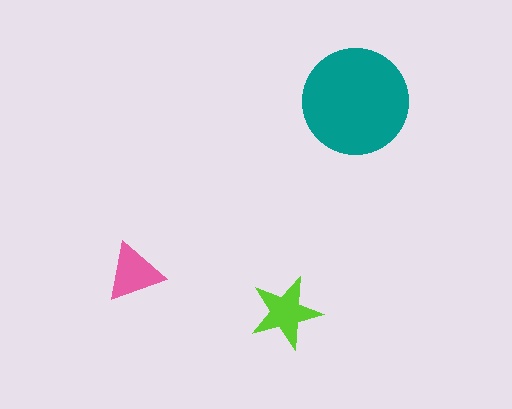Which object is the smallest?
The pink triangle.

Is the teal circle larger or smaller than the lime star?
Larger.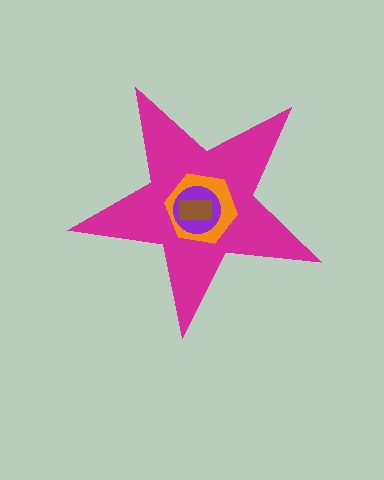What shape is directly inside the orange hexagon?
The purple circle.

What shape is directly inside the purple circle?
The brown rectangle.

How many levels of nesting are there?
4.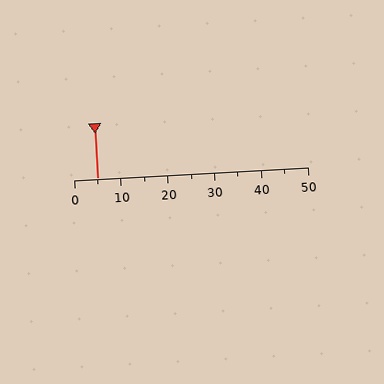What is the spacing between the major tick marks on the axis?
The major ticks are spaced 10 apart.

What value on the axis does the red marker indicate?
The marker indicates approximately 5.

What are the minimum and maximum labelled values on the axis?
The axis runs from 0 to 50.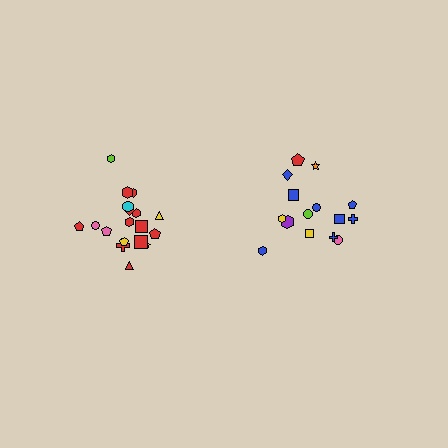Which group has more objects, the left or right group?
The left group.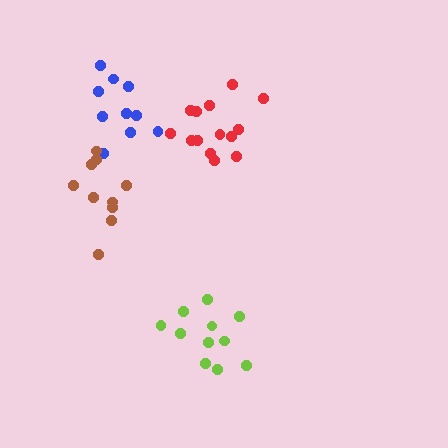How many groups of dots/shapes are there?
There are 4 groups.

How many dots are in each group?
Group 1: 14 dots, Group 2: 10 dots, Group 3: 11 dots, Group 4: 10 dots (45 total).